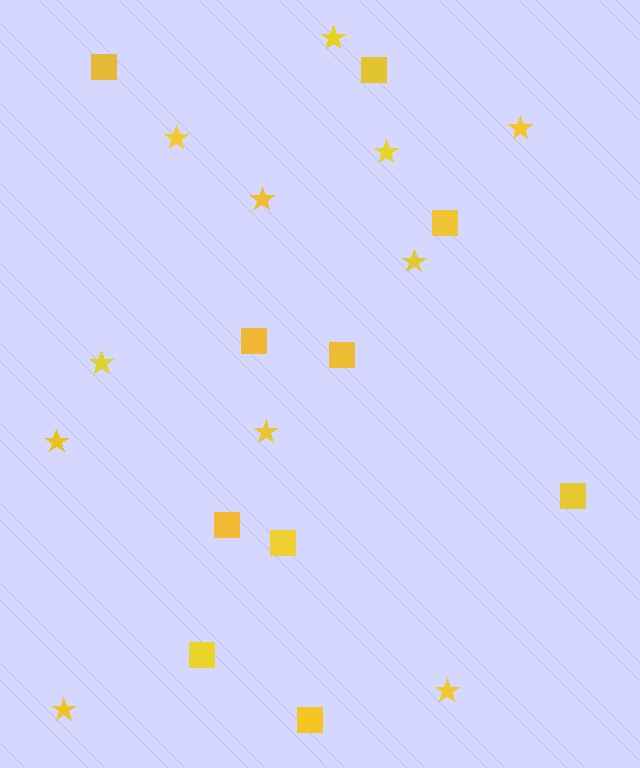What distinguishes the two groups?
There are 2 groups: one group of squares (10) and one group of stars (11).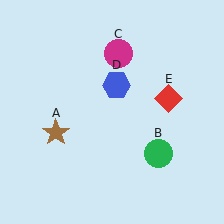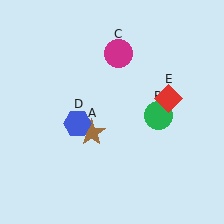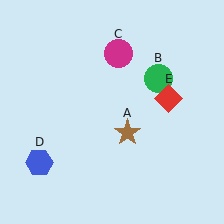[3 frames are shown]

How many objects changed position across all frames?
3 objects changed position: brown star (object A), green circle (object B), blue hexagon (object D).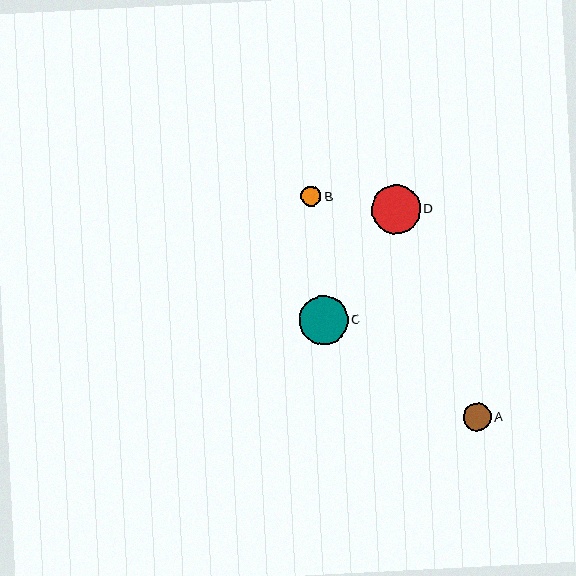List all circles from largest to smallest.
From largest to smallest: C, D, A, B.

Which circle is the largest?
Circle C is the largest with a size of approximately 49 pixels.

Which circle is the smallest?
Circle B is the smallest with a size of approximately 20 pixels.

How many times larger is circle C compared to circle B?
Circle C is approximately 2.4 times the size of circle B.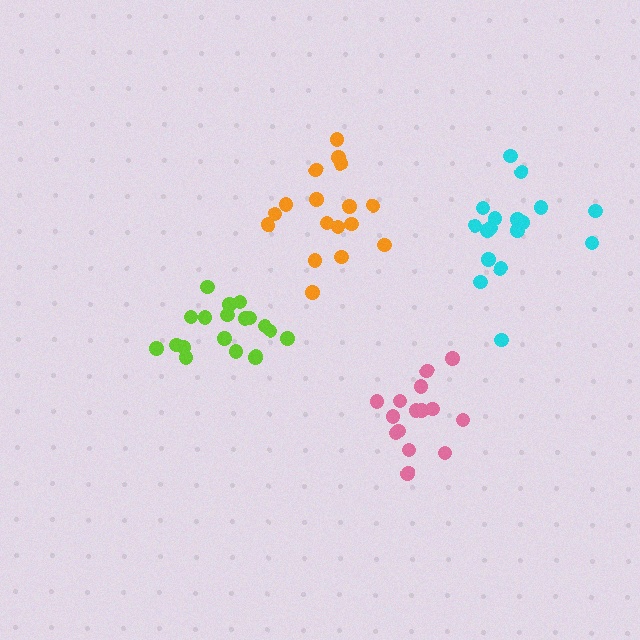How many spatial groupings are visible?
There are 4 spatial groupings.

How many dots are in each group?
Group 1: 15 dots, Group 2: 17 dots, Group 3: 19 dots, Group 4: 17 dots (68 total).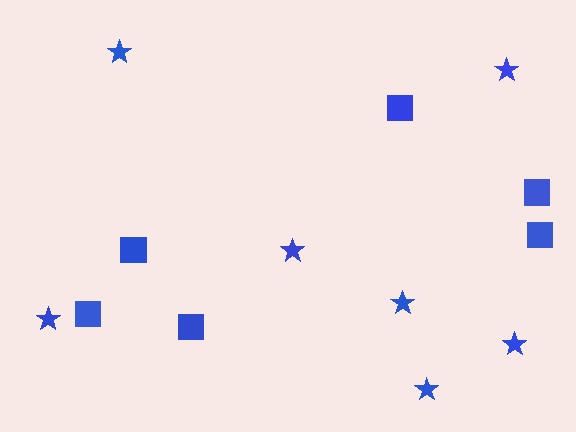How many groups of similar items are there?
There are 2 groups: one group of squares (6) and one group of stars (7).